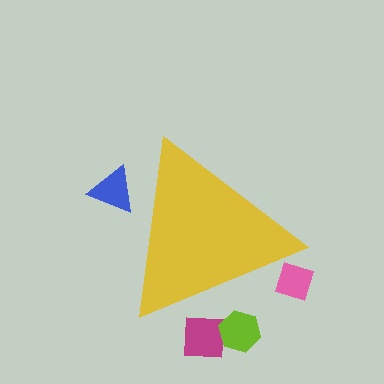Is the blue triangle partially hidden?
Yes, the blue triangle is partially hidden behind the yellow triangle.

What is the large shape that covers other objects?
A yellow triangle.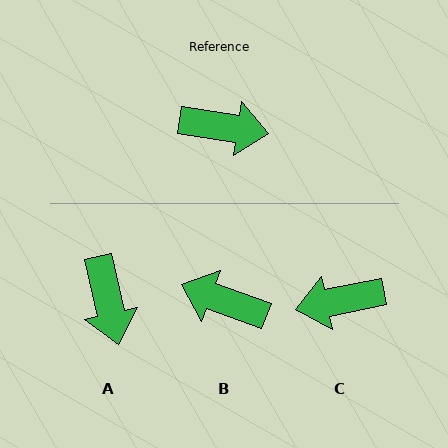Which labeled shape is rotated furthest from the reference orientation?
B, about 169 degrees away.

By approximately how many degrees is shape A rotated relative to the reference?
Approximately 68 degrees clockwise.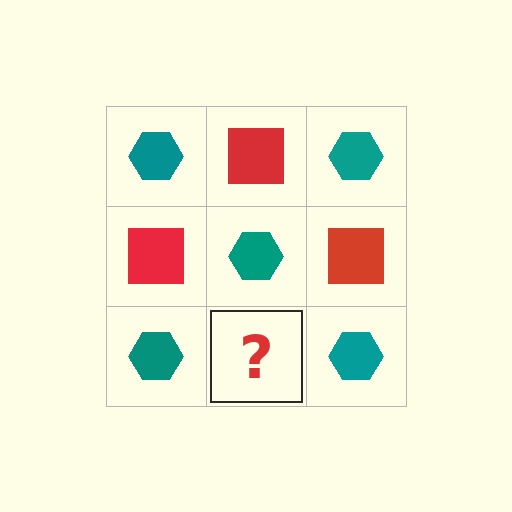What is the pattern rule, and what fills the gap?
The rule is that it alternates teal hexagon and red square in a checkerboard pattern. The gap should be filled with a red square.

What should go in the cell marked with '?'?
The missing cell should contain a red square.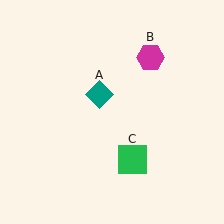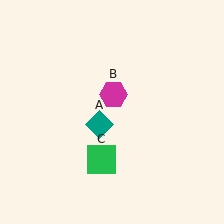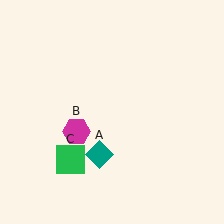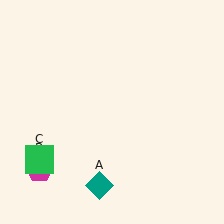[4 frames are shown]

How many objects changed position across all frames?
3 objects changed position: teal diamond (object A), magenta hexagon (object B), green square (object C).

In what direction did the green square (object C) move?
The green square (object C) moved left.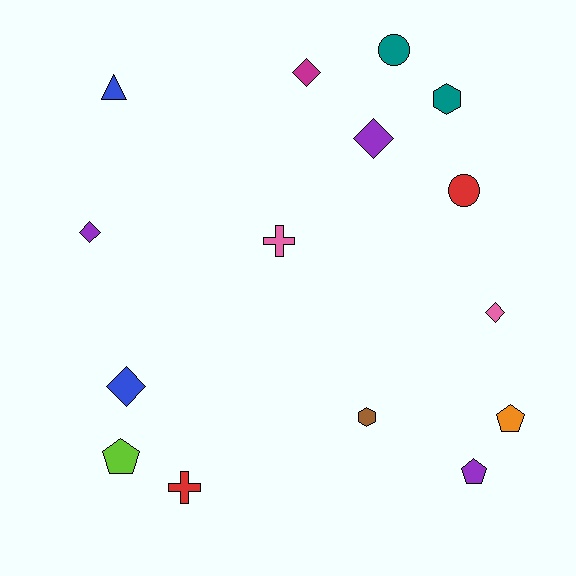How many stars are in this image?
There are no stars.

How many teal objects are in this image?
There are 2 teal objects.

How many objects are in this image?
There are 15 objects.